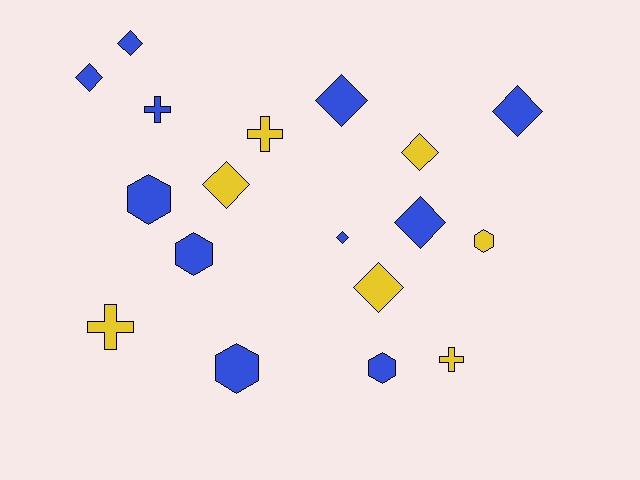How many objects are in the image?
There are 18 objects.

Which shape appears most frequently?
Diamond, with 9 objects.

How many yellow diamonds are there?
There are 3 yellow diamonds.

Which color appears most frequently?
Blue, with 11 objects.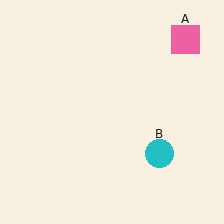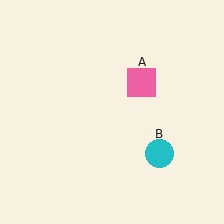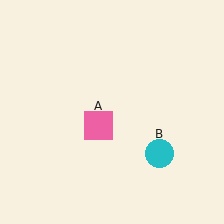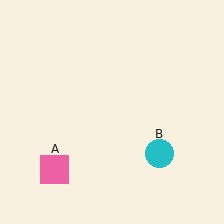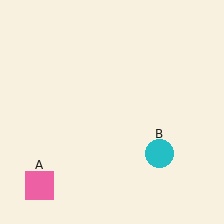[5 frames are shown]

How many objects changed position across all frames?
1 object changed position: pink square (object A).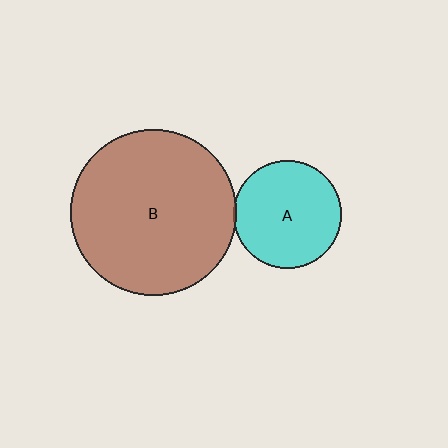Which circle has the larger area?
Circle B (brown).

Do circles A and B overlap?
Yes.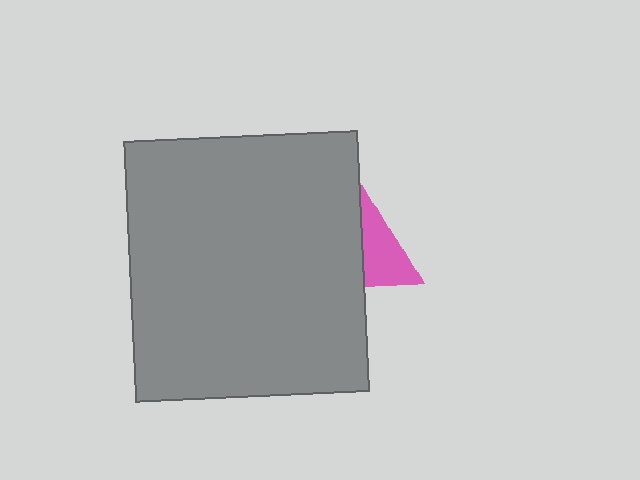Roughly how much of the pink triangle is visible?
A small part of it is visible (roughly 39%).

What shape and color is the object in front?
The object in front is a gray rectangle.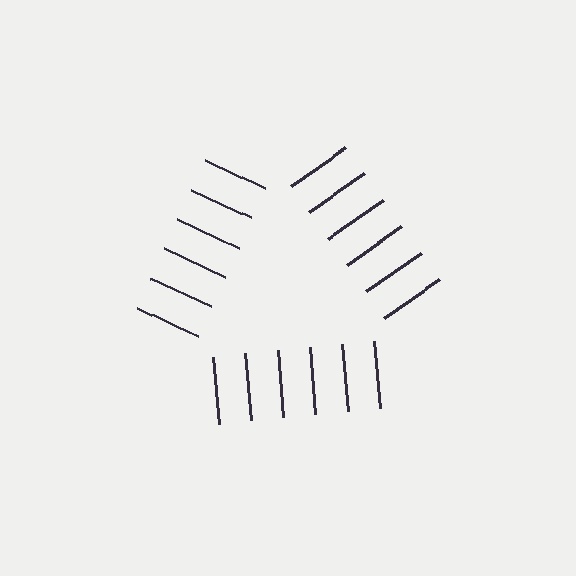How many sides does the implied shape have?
3 sides — the line-ends trace a triangle.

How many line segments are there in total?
18 — 6 along each of the 3 edges.